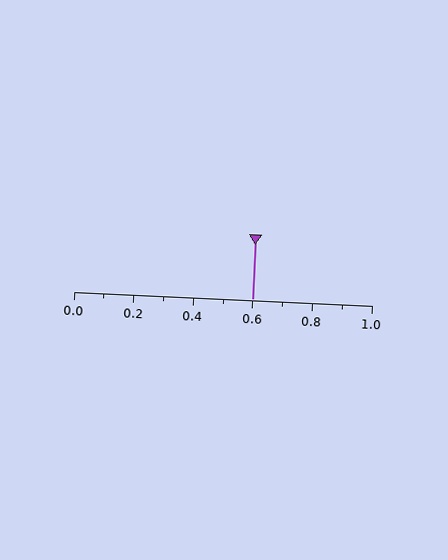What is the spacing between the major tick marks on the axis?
The major ticks are spaced 0.2 apart.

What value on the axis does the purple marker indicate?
The marker indicates approximately 0.6.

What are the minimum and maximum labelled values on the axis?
The axis runs from 0.0 to 1.0.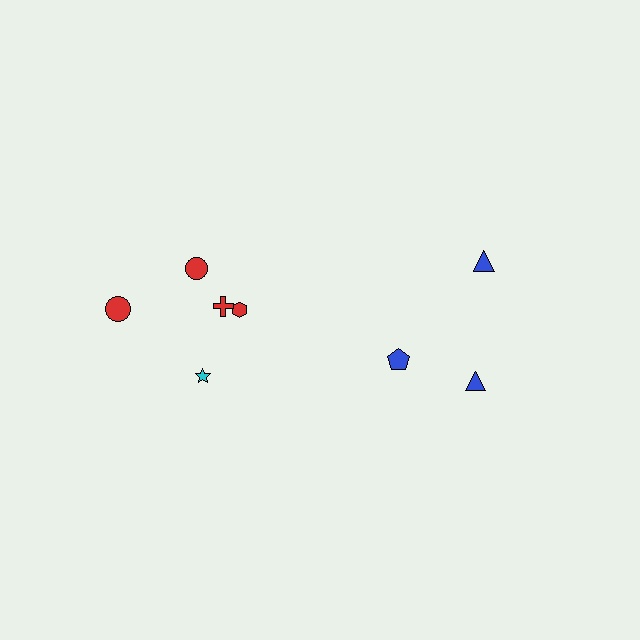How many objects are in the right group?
There are 3 objects.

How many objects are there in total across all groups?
There are 8 objects.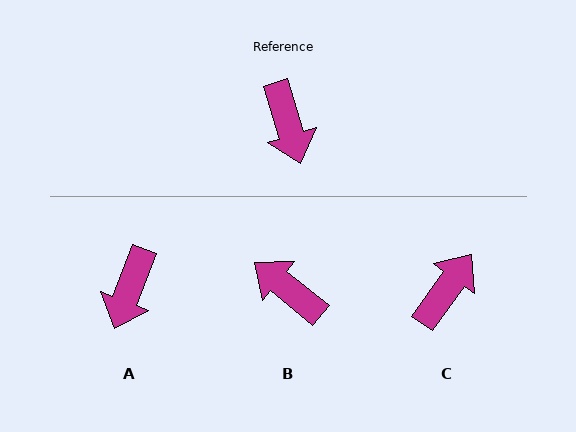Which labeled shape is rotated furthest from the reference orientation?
B, about 146 degrees away.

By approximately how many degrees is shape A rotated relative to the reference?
Approximately 38 degrees clockwise.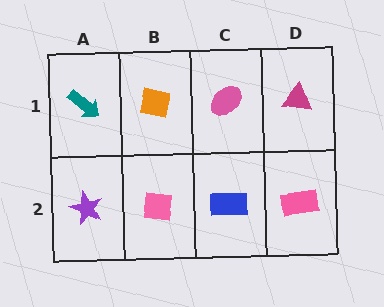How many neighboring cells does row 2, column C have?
3.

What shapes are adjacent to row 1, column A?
A purple star (row 2, column A), an orange square (row 1, column B).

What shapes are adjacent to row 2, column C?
A pink ellipse (row 1, column C), a pink square (row 2, column B), a pink rectangle (row 2, column D).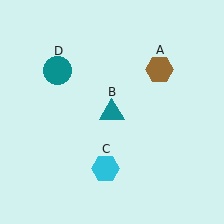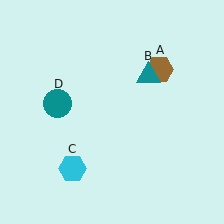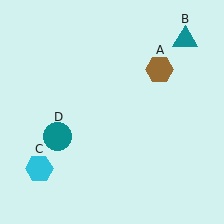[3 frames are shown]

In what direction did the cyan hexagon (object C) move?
The cyan hexagon (object C) moved left.